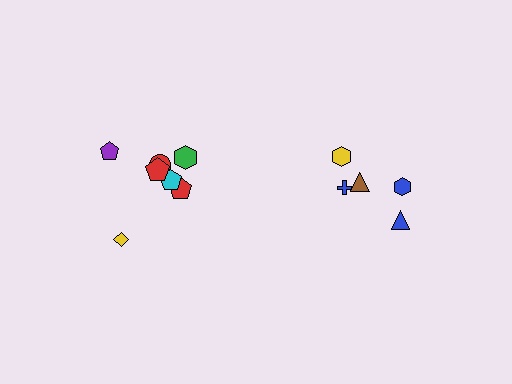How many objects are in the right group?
There are 5 objects.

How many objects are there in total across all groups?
There are 12 objects.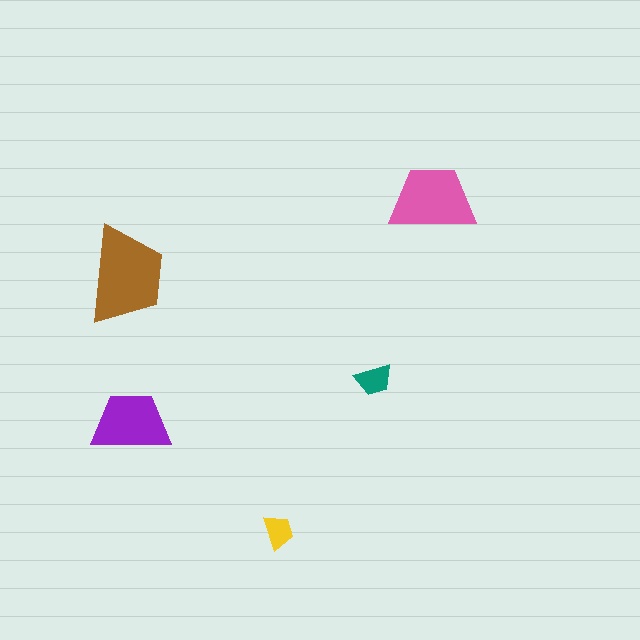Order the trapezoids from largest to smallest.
the brown one, the pink one, the purple one, the teal one, the yellow one.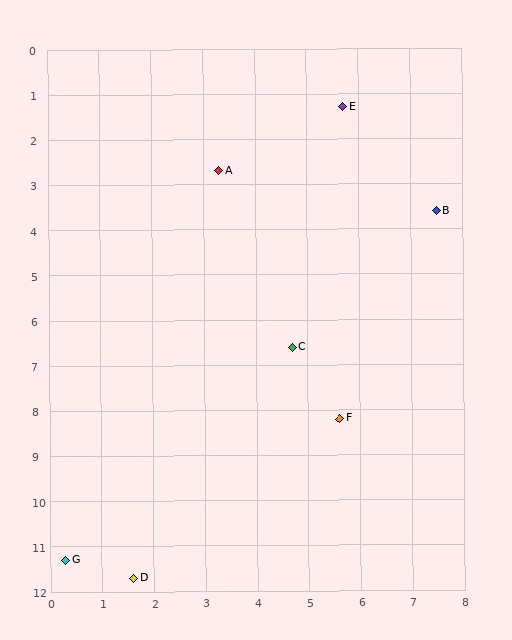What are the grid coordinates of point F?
Point F is at approximately (5.6, 8.2).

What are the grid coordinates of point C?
Point C is at approximately (4.7, 6.6).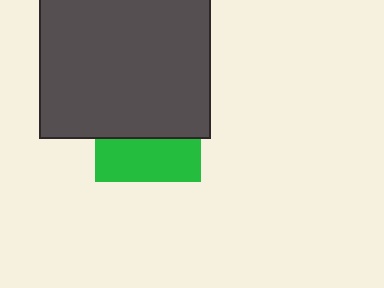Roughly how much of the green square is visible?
A small part of it is visible (roughly 40%).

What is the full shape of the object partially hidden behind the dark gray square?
The partially hidden object is a green square.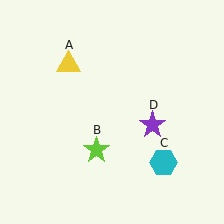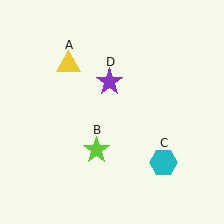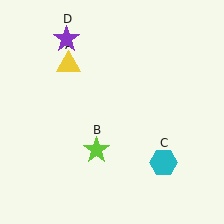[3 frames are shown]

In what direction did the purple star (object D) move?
The purple star (object D) moved up and to the left.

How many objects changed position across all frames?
1 object changed position: purple star (object D).